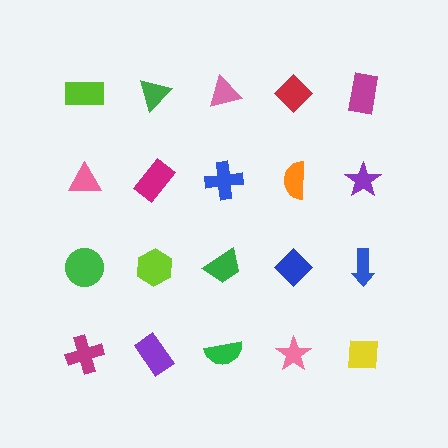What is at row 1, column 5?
A magenta rectangle.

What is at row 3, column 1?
A green circle.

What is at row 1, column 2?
A green triangle.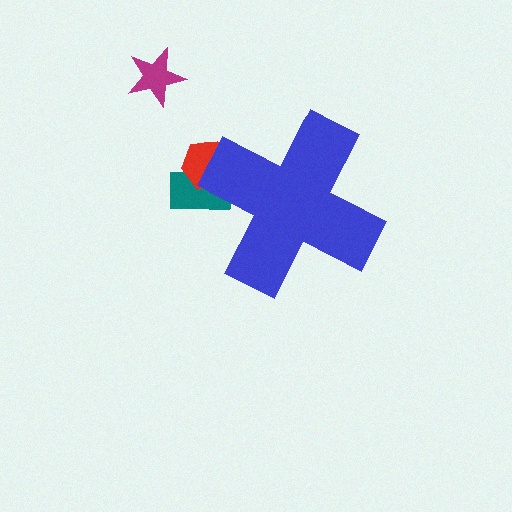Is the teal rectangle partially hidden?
Yes, the teal rectangle is partially hidden behind the blue cross.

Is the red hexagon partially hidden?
Yes, the red hexagon is partially hidden behind the blue cross.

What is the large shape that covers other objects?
A blue cross.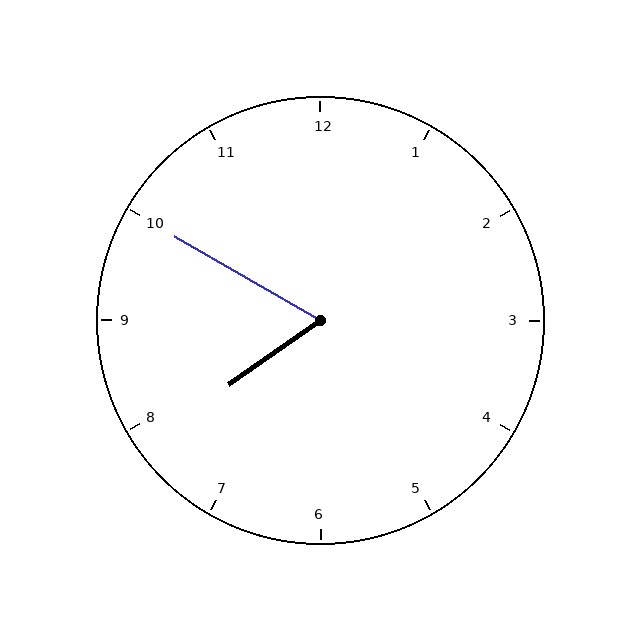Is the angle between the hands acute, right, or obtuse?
It is acute.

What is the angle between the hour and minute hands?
Approximately 65 degrees.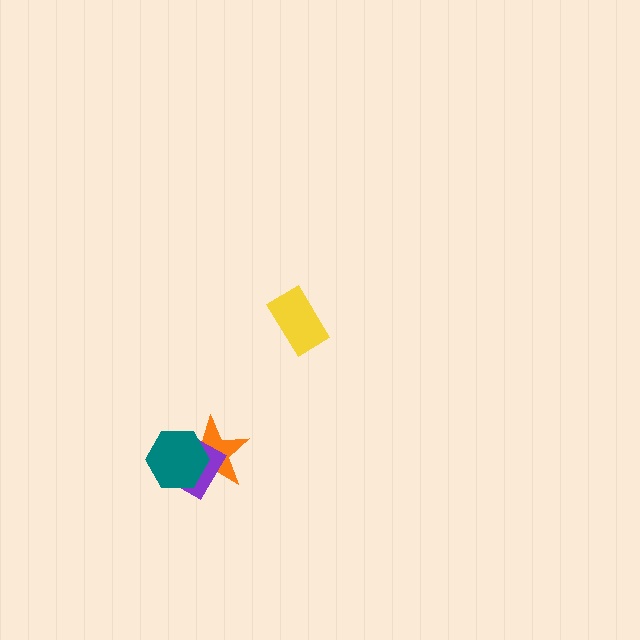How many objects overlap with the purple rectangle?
2 objects overlap with the purple rectangle.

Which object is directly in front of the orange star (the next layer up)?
The purple rectangle is directly in front of the orange star.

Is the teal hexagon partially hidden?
No, no other shape covers it.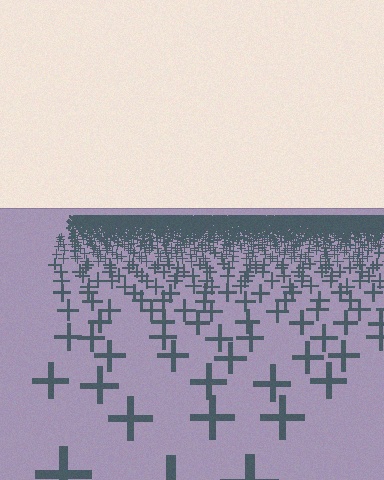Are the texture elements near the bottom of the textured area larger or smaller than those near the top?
Larger. Near the bottom, elements are closer to the viewer and appear at a bigger on-screen size.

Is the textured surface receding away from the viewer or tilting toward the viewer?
The surface is receding away from the viewer. Texture elements get smaller and denser toward the top.